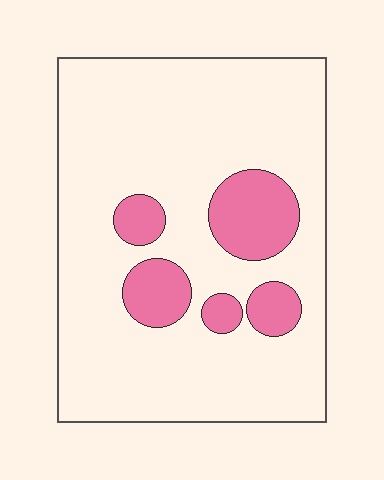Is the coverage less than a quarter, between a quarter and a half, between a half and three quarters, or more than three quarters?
Less than a quarter.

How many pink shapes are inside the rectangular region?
5.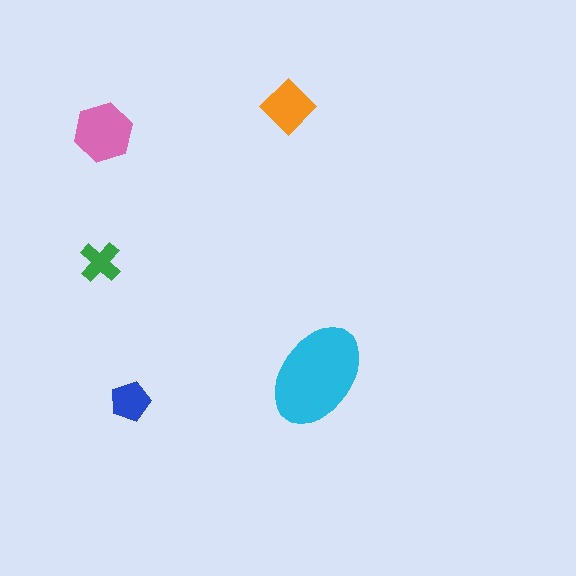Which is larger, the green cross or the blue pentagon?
The blue pentagon.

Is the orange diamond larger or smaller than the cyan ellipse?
Smaller.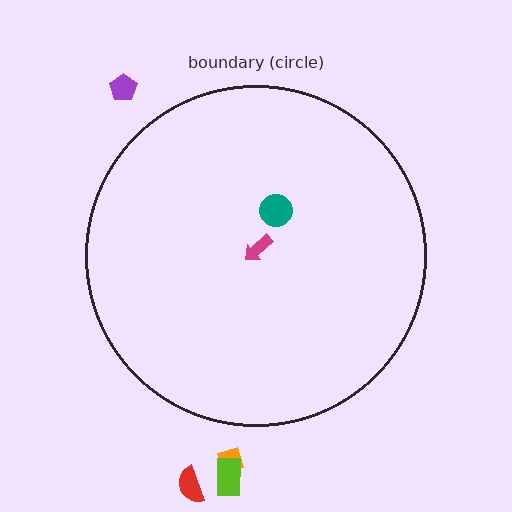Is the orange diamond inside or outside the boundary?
Outside.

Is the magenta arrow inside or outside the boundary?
Inside.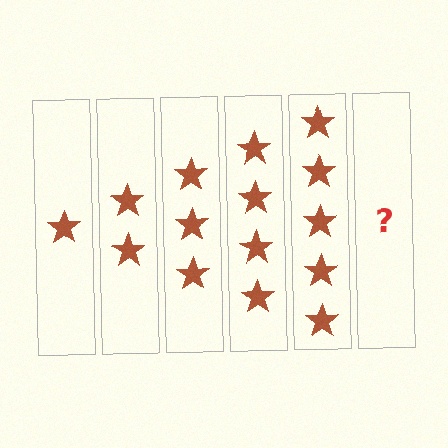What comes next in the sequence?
The next element should be 6 stars.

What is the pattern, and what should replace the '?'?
The pattern is that each step adds one more star. The '?' should be 6 stars.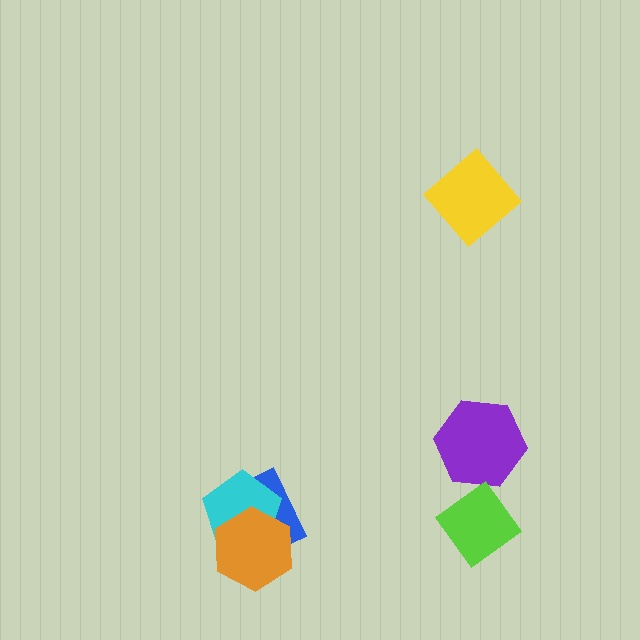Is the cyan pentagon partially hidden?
Yes, it is partially covered by another shape.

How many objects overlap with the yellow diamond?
0 objects overlap with the yellow diamond.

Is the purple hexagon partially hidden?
Yes, it is partially covered by another shape.